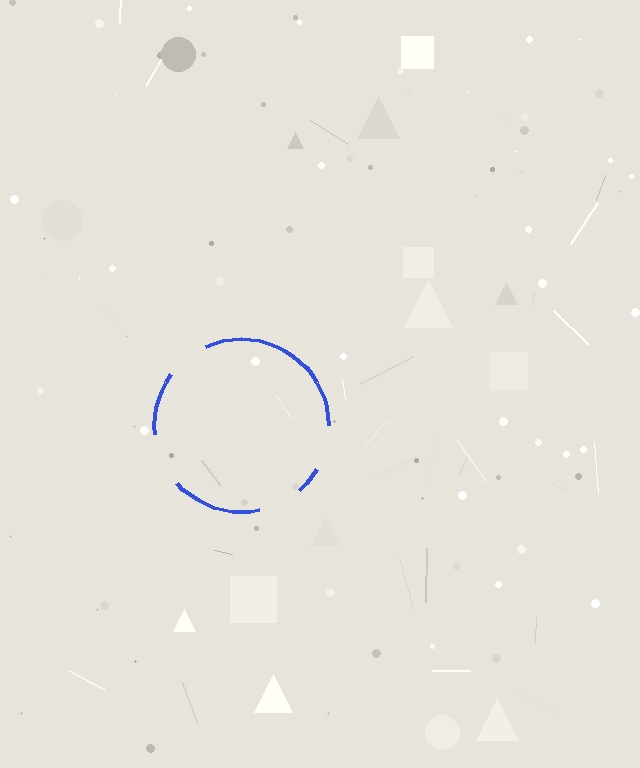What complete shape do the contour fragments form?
The contour fragments form a circle.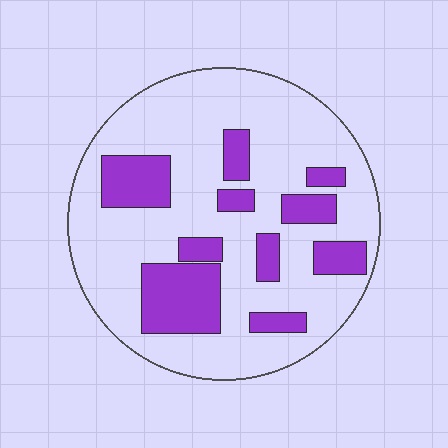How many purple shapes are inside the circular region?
10.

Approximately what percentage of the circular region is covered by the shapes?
Approximately 25%.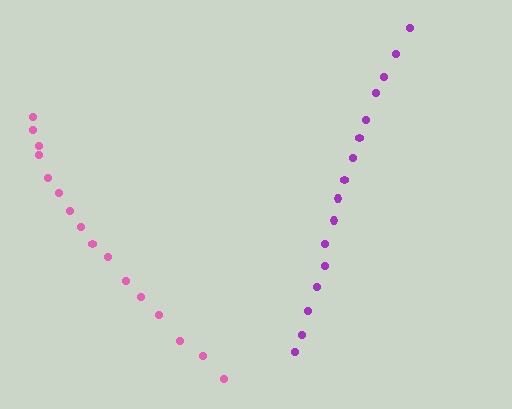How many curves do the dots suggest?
There are 2 distinct paths.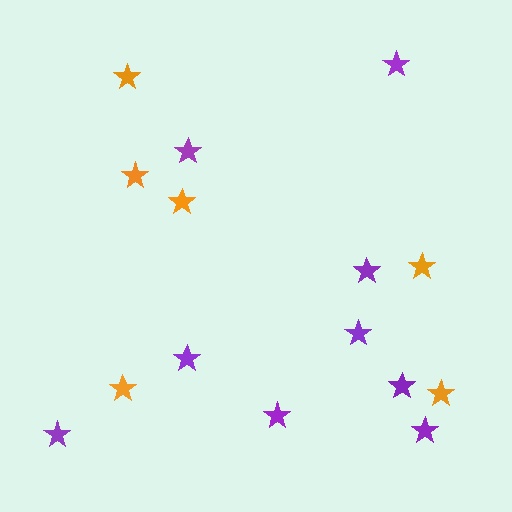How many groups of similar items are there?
There are 2 groups: one group of purple stars (9) and one group of orange stars (6).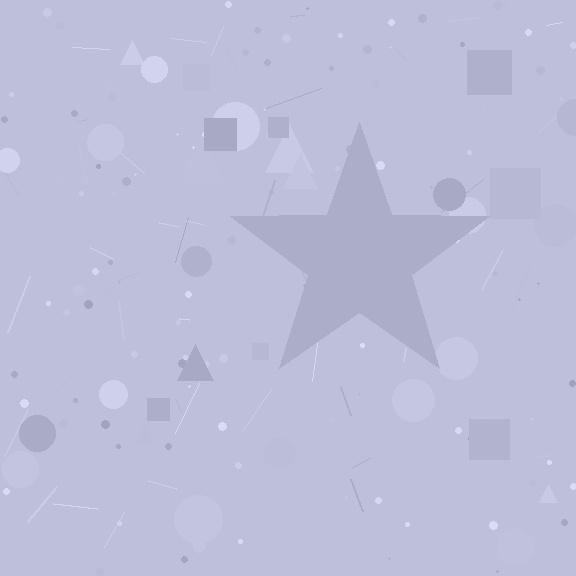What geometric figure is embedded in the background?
A star is embedded in the background.